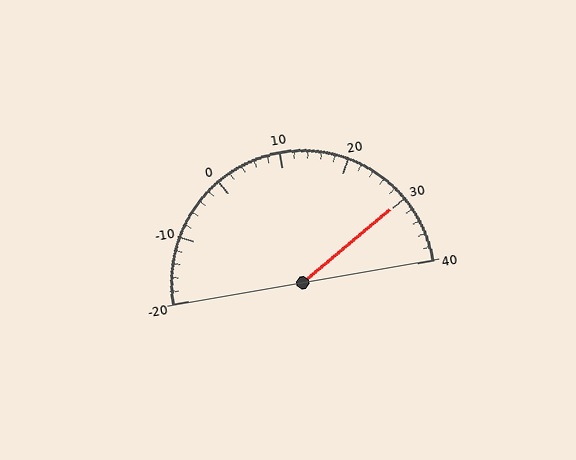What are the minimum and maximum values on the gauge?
The gauge ranges from -20 to 40.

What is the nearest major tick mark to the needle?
The nearest major tick mark is 30.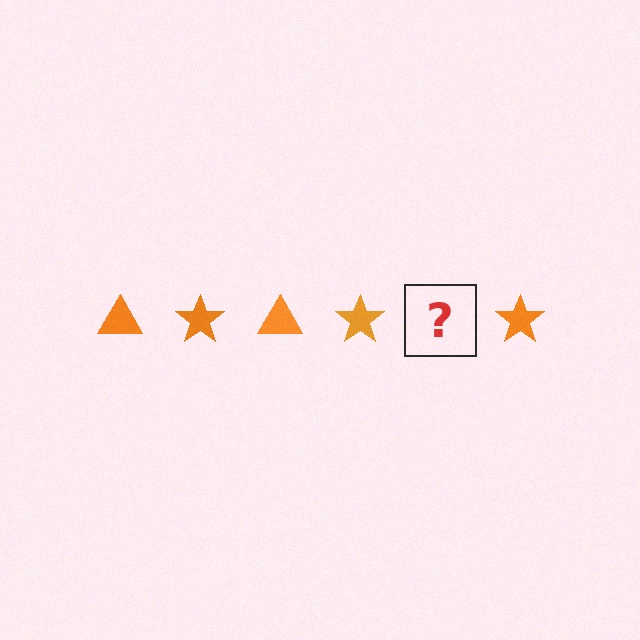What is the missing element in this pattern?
The missing element is an orange triangle.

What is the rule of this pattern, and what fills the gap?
The rule is that the pattern cycles through triangle, star shapes in orange. The gap should be filled with an orange triangle.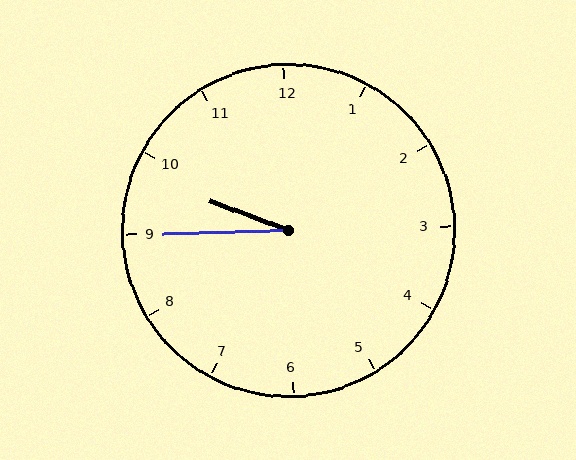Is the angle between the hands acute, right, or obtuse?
It is acute.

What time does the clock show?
9:45.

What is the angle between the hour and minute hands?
Approximately 22 degrees.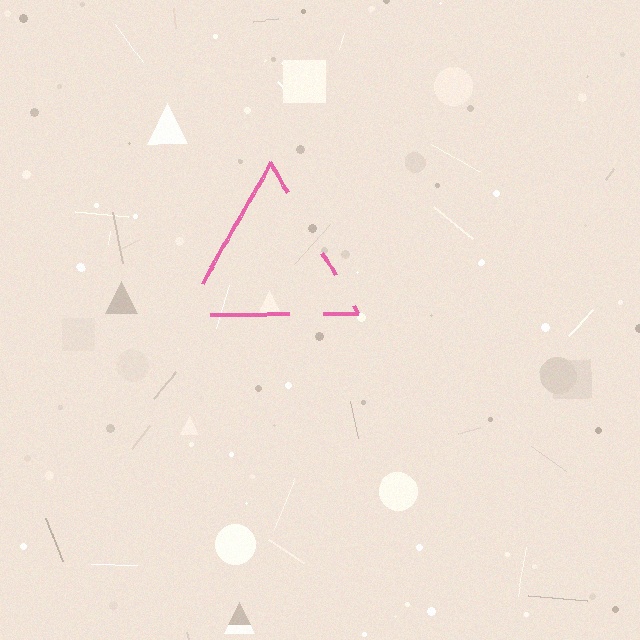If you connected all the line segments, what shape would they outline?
They would outline a triangle.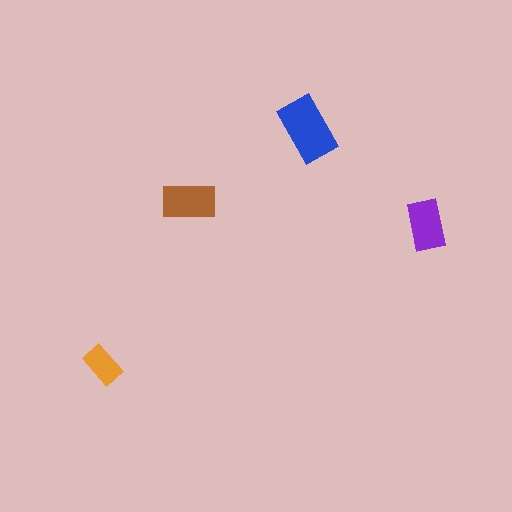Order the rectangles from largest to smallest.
the blue one, the brown one, the purple one, the orange one.